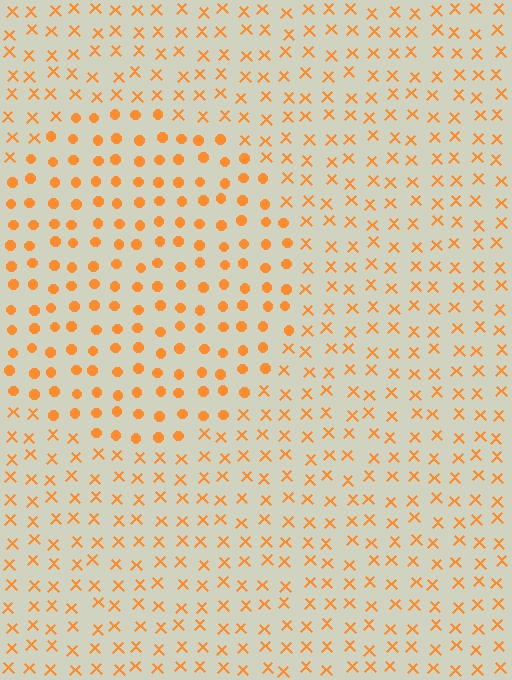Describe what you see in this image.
The image is filled with small orange elements arranged in a uniform grid. A circle-shaped region contains circles, while the surrounding area contains X marks. The boundary is defined purely by the change in element shape.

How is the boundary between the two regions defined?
The boundary is defined by a change in element shape: circles inside vs. X marks outside. All elements share the same color and spacing.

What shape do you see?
I see a circle.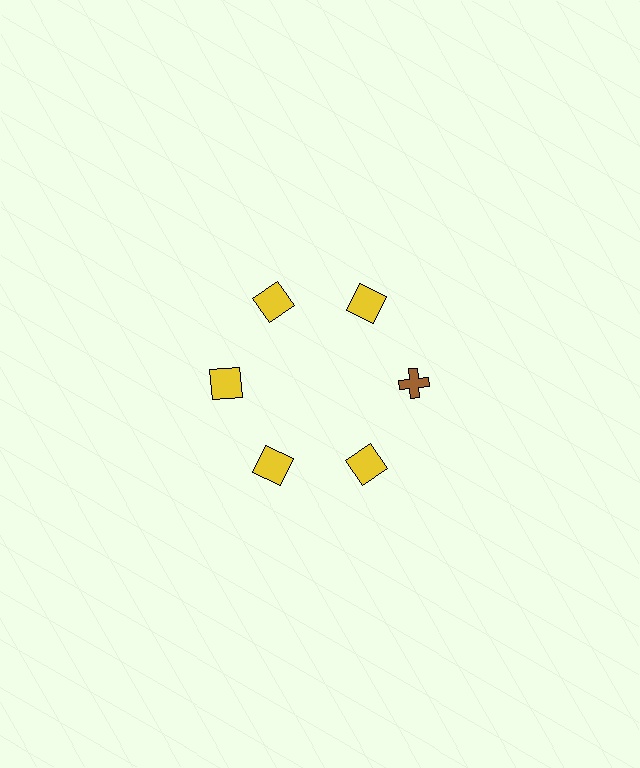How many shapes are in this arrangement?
There are 6 shapes arranged in a ring pattern.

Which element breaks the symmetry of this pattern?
The brown cross at roughly the 3 o'clock position breaks the symmetry. All other shapes are yellow squares.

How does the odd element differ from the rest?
It differs in both color (brown instead of yellow) and shape (cross instead of square).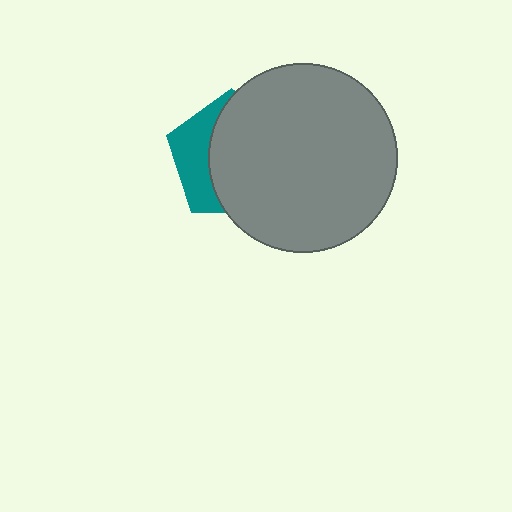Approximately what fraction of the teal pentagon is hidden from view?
Roughly 67% of the teal pentagon is hidden behind the gray circle.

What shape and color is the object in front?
The object in front is a gray circle.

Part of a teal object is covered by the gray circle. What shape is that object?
It is a pentagon.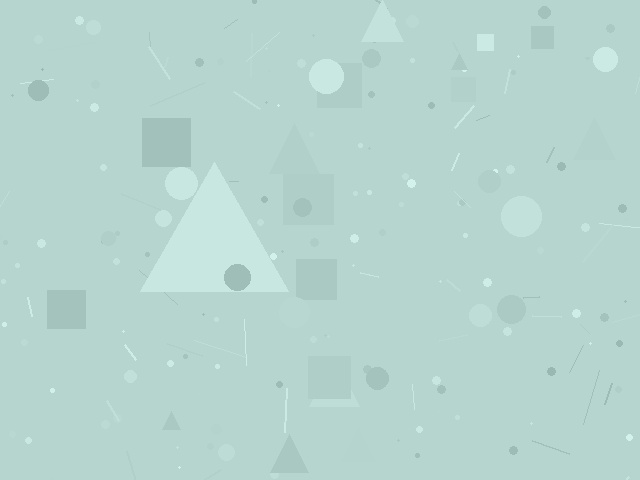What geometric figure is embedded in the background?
A triangle is embedded in the background.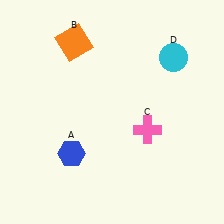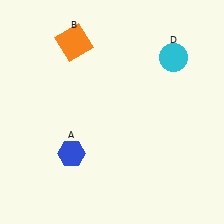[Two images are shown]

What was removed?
The pink cross (C) was removed in Image 2.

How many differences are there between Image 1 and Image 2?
There is 1 difference between the two images.